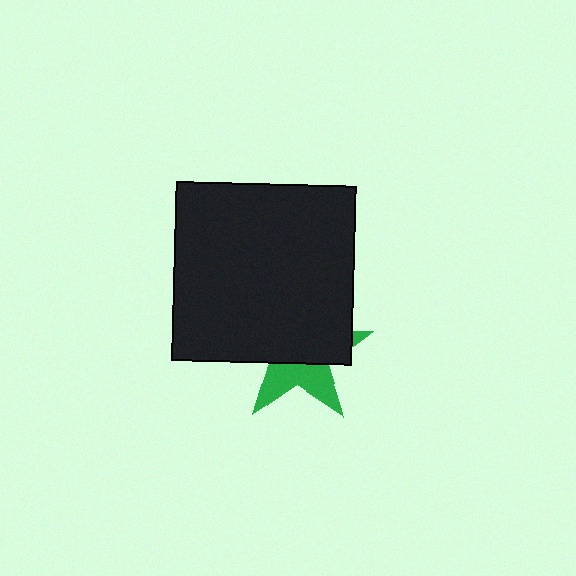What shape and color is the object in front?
The object in front is a black square.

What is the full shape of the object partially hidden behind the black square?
The partially hidden object is a green star.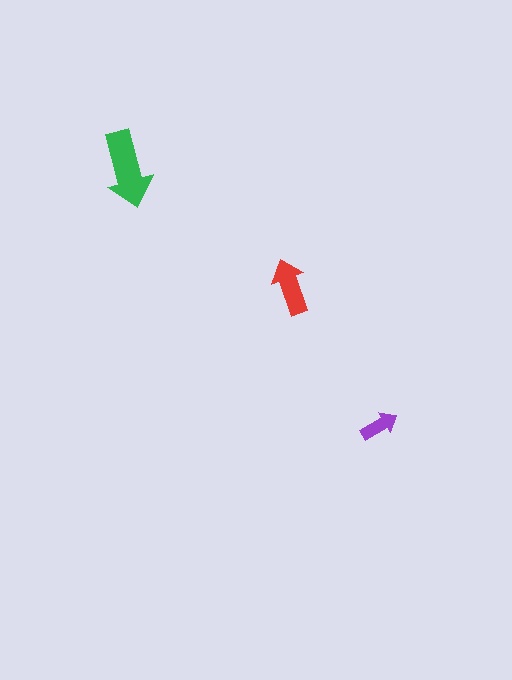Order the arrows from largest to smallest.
the green one, the red one, the purple one.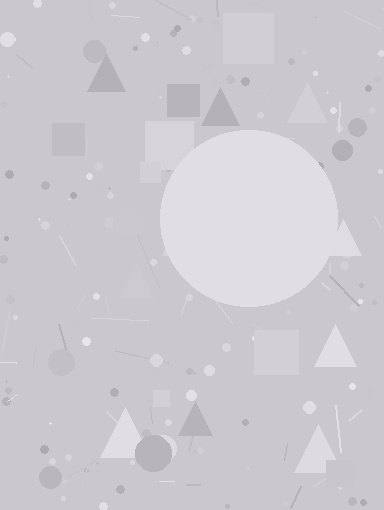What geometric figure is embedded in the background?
A circle is embedded in the background.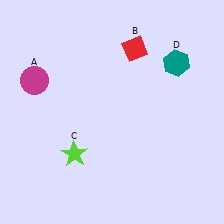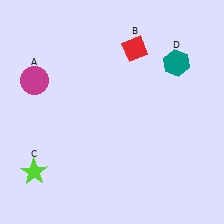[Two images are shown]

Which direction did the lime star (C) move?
The lime star (C) moved left.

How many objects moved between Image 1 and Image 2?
1 object moved between the two images.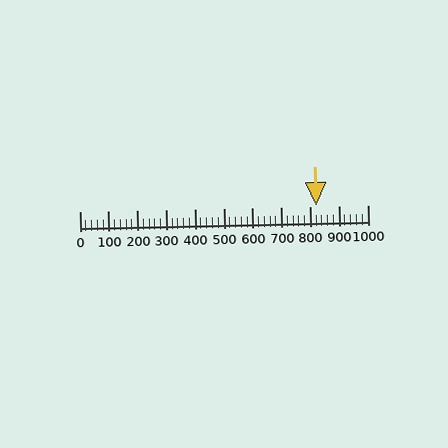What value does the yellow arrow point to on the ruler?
The yellow arrow points to approximately 820.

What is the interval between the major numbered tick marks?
The major tick marks are spaced 100 units apart.